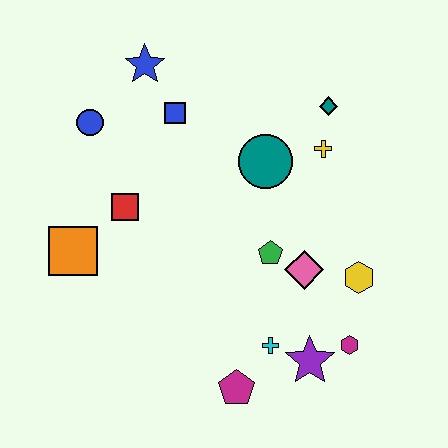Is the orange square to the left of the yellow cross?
Yes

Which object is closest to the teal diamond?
The yellow cross is closest to the teal diamond.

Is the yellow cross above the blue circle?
No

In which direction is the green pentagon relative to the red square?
The green pentagon is to the right of the red square.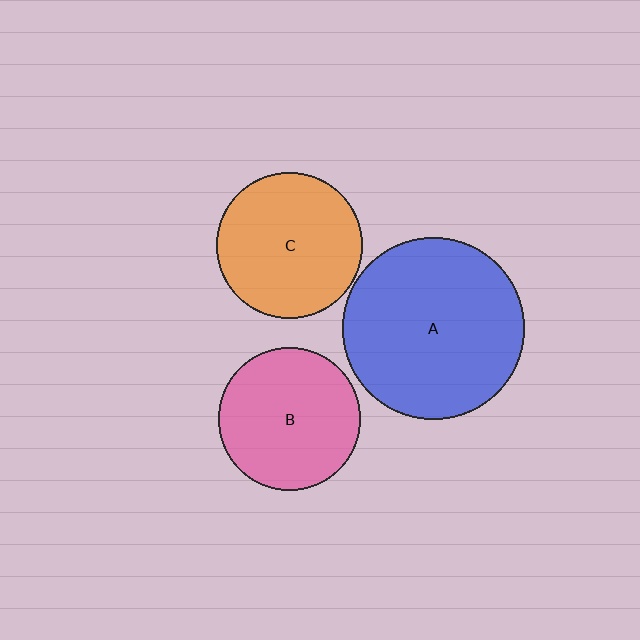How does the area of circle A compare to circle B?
Approximately 1.6 times.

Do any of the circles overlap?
No, none of the circles overlap.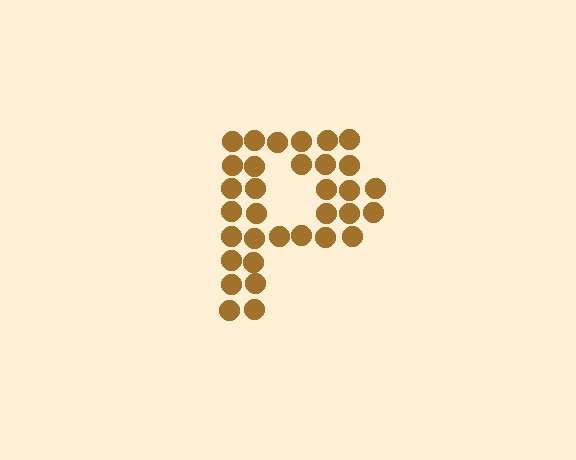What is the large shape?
The large shape is the letter P.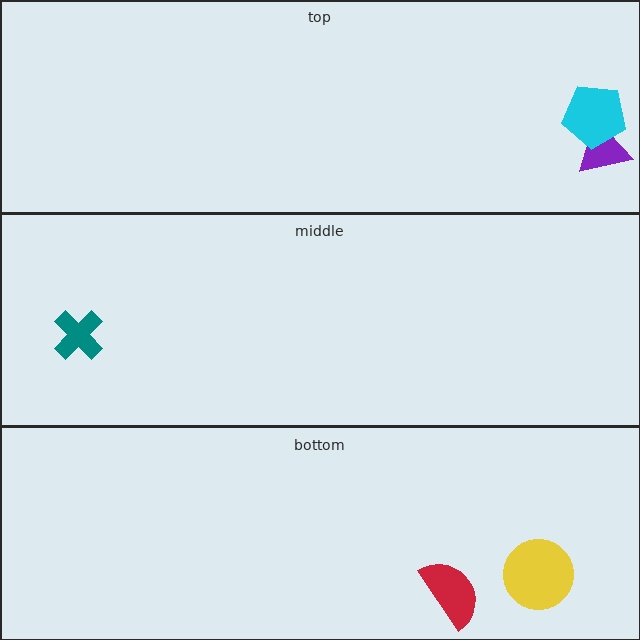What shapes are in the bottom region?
The red semicircle, the yellow circle.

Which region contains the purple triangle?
The top region.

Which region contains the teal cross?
The middle region.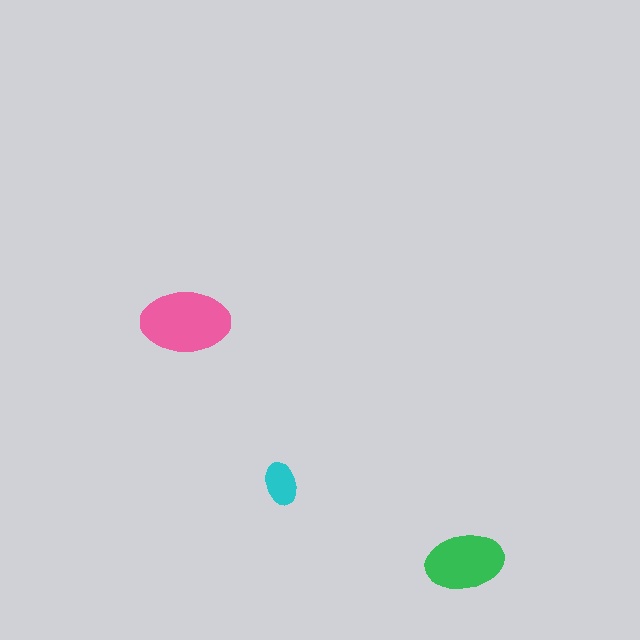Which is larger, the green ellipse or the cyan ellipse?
The green one.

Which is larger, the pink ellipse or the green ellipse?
The pink one.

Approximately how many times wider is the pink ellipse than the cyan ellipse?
About 2 times wider.